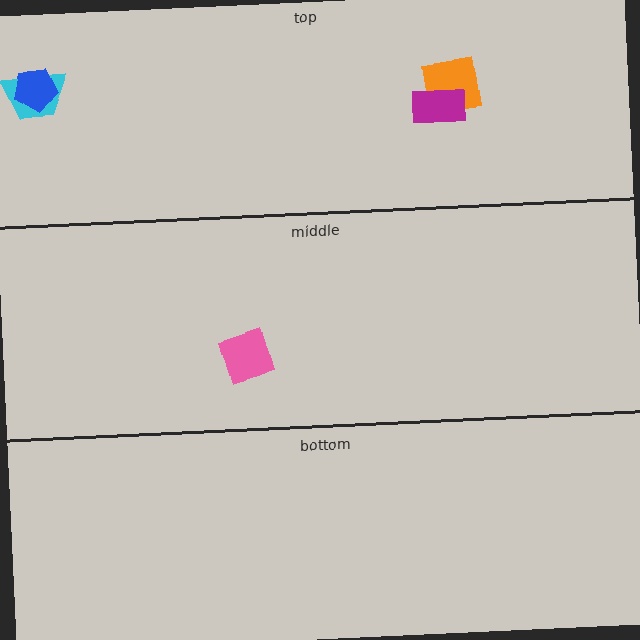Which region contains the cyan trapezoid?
The top region.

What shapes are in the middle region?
The pink square.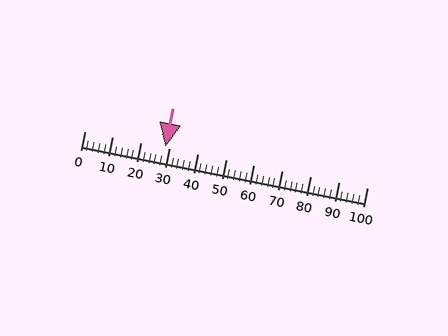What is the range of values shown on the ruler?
The ruler shows values from 0 to 100.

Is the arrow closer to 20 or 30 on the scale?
The arrow is closer to 30.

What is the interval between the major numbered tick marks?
The major tick marks are spaced 10 units apart.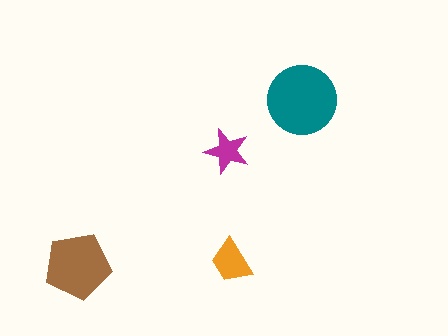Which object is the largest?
The teal circle.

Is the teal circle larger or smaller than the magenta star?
Larger.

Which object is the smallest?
The magenta star.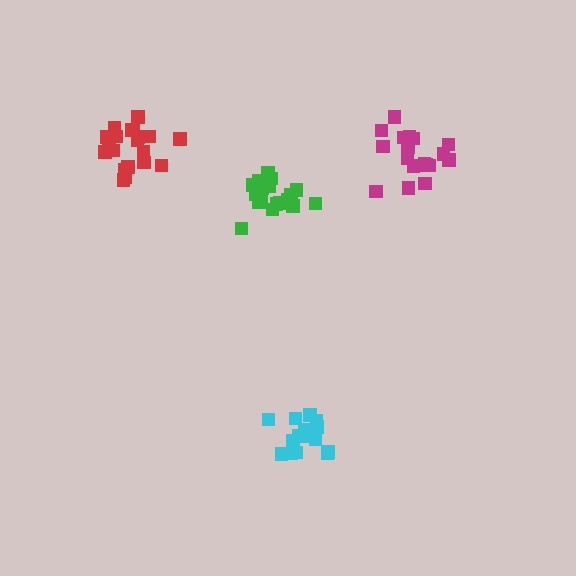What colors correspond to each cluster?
The clusters are colored: green, cyan, red, magenta.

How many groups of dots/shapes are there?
There are 4 groups.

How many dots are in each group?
Group 1: 20 dots, Group 2: 18 dots, Group 3: 20 dots, Group 4: 18 dots (76 total).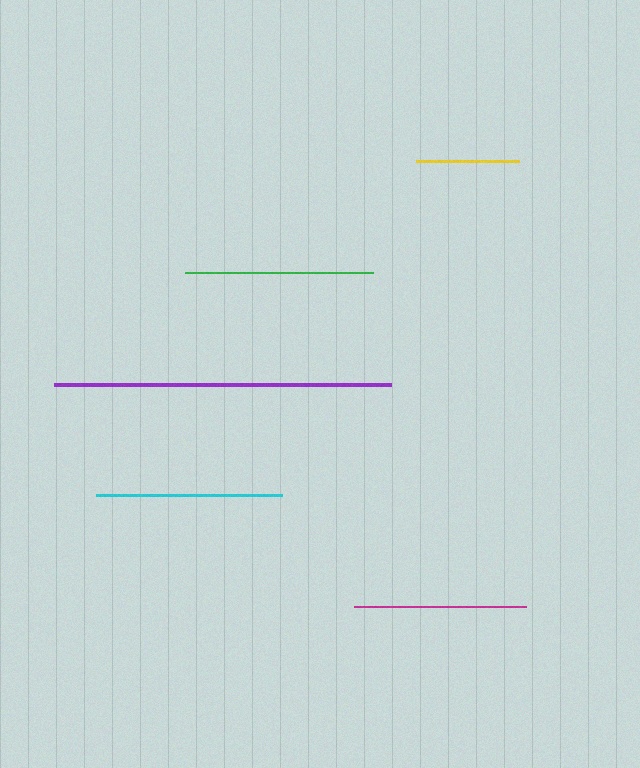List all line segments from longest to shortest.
From longest to shortest: purple, green, cyan, magenta, yellow.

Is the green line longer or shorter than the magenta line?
The green line is longer than the magenta line.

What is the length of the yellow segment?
The yellow segment is approximately 103 pixels long.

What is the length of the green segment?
The green segment is approximately 188 pixels long.